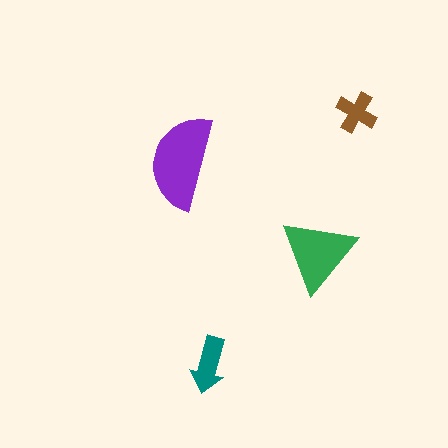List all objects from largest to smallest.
The purple semicircle, the green triangle, the teal arrow, the brown cross.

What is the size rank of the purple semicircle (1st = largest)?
1st.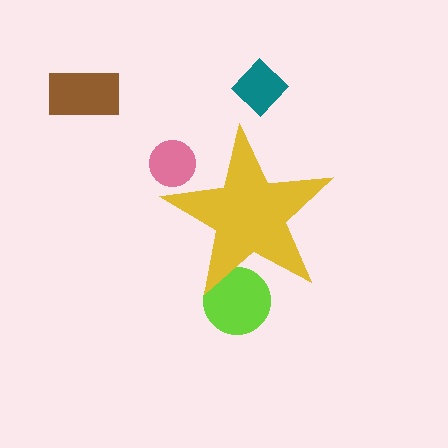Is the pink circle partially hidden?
Yes, the pink circle is partially hidden behind the yellow star.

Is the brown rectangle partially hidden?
No, the brown rectangle is fully visible.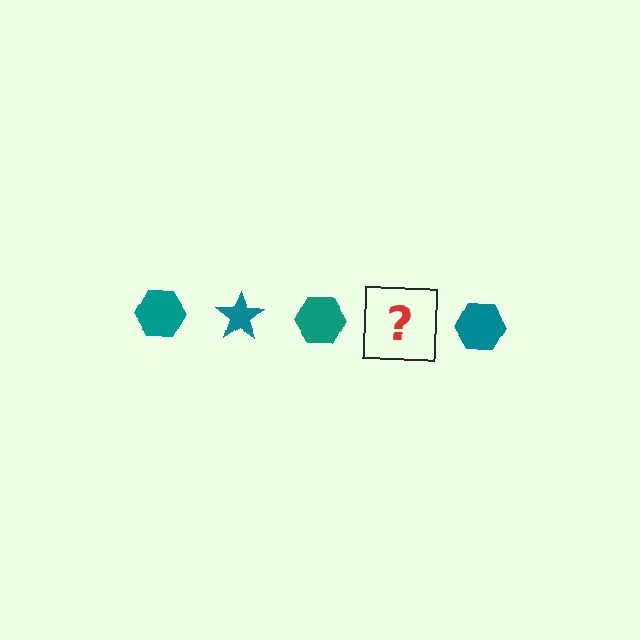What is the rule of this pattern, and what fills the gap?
The rule is that the pattern cycles through hexagon, star shapes in teal. The gap should be filled with a teal star.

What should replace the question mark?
The question mark should be replaced with a teal star.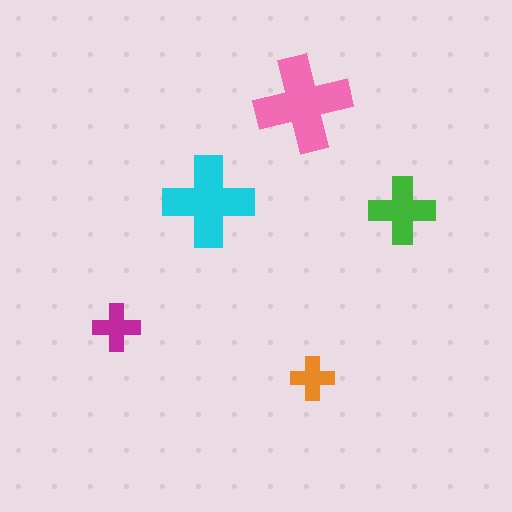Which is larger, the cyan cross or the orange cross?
The cyan one.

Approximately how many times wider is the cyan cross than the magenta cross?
About 2 times wider.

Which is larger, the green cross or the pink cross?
The pink one.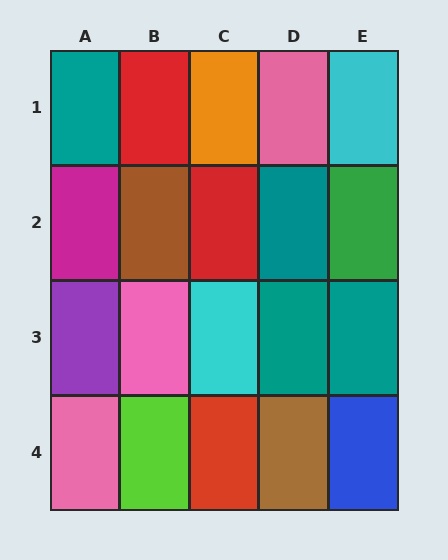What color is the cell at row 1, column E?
Cyan.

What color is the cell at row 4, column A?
Pink.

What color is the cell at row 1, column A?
Teal.